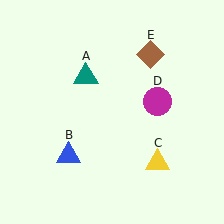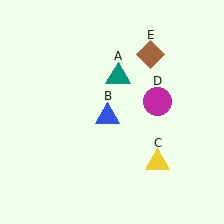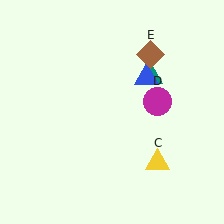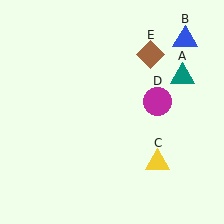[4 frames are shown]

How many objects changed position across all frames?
2 objects changed position: teal triangle (object A), blue triangle (object B).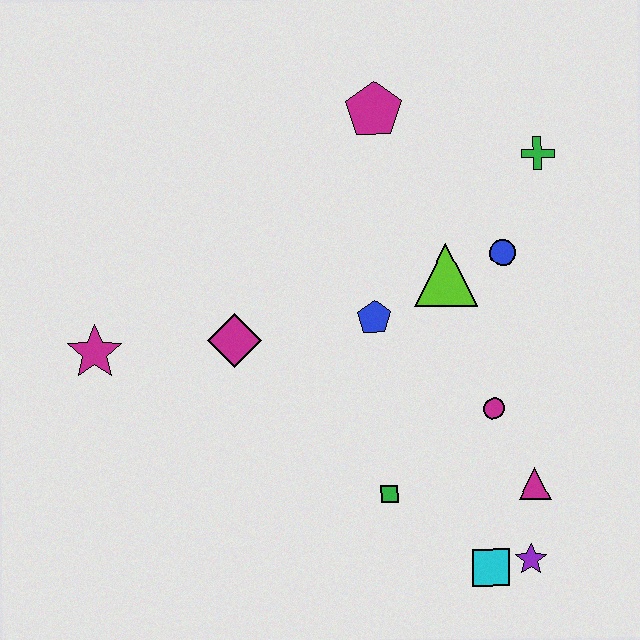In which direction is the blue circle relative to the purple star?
The blue circle is above the purple star.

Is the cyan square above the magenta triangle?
No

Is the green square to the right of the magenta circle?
No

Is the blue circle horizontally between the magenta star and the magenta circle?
No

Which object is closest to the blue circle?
The lime triangle is closest to the blue circle.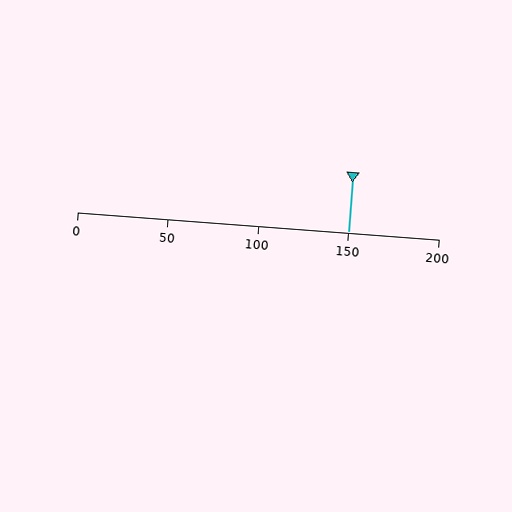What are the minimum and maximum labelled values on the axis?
The axis runs from 0 to 200.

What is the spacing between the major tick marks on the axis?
The major ticks are spaced 50 apart.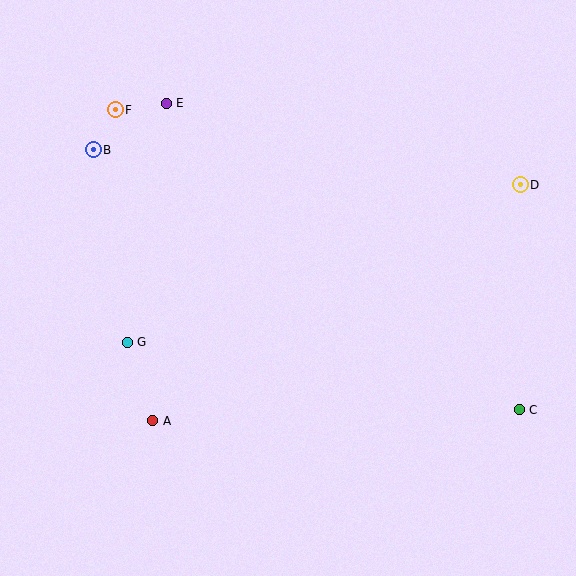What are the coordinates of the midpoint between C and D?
The midpoint between C and D is at (520, 297).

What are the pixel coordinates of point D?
Point D is at (520, 185).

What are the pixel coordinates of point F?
Point F is at (115, 110).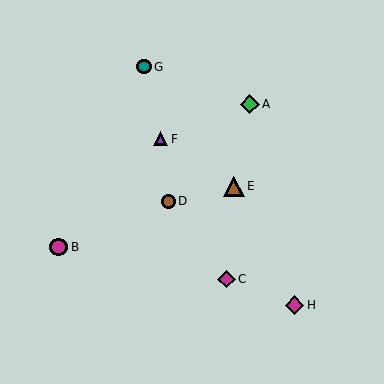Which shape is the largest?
The brown triangle (labeled E) is the largest.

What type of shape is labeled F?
Shape F is a purple triangle.